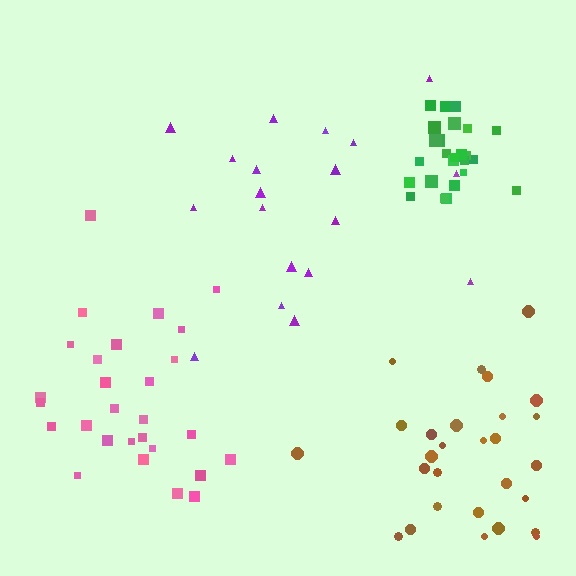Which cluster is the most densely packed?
Green.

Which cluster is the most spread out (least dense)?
Purple.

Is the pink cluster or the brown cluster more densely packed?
Pink.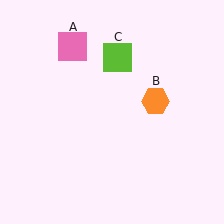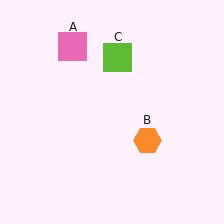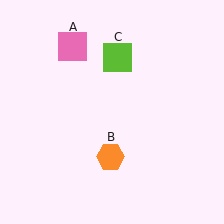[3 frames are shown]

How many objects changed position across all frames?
1 object changed position: orange hexagon (object B).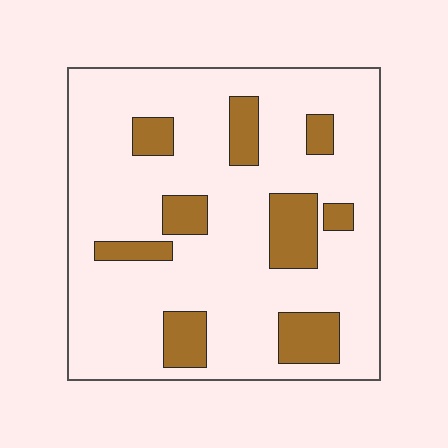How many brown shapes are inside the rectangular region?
9.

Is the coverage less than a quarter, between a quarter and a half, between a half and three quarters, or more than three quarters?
Less than a quarter.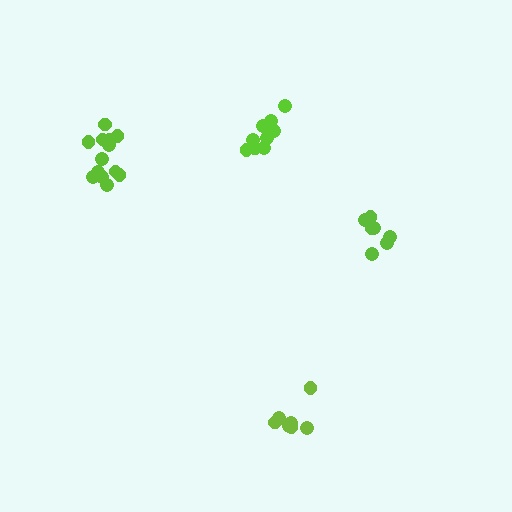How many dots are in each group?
Group 1: 7 dots, Group 2: 7 dots, Group 3: 9 dots, Group 4: 13 dots (36 total).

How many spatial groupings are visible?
There are 4 spatial groupings.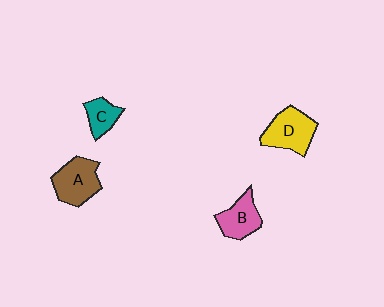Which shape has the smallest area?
Shape C (teal).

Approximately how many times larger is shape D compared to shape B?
Approximately 1.3 times.